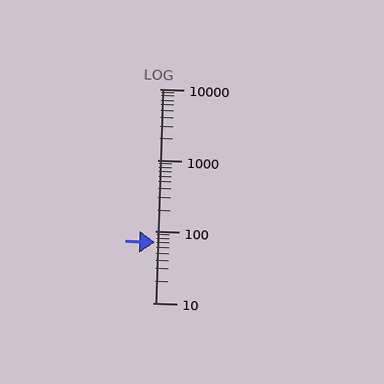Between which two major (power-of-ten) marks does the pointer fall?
The pointer is between 10 and 100.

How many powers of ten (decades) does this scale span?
The scale spans 3 decades, from 10 to 10000.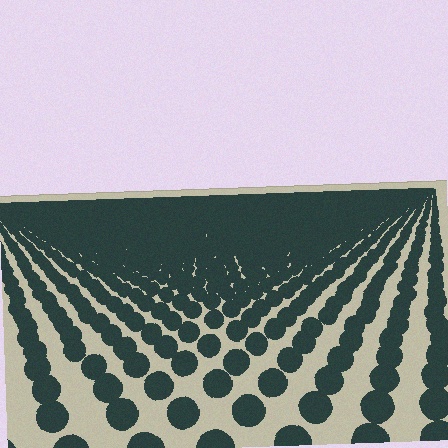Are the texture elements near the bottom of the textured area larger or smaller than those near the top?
Larger. Near the bottom, elements are closer to the viewer and appear at a bigger on-screen size.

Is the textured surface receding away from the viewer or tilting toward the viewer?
The surface is receding away from the viewer. Texture elements get smaller and denser toward the top.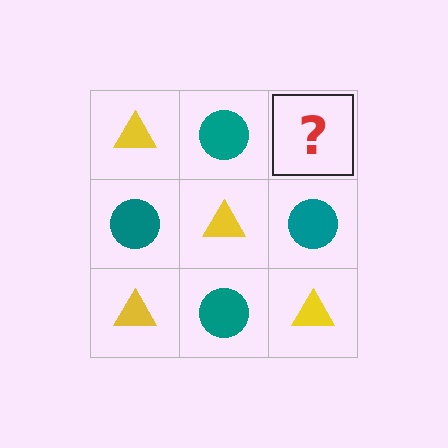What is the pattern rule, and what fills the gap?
The rule is that it alternates yellow triangle and teal circle in a checkerboard pattern. The gap should be filled with a yellow triangle.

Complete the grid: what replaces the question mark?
The question mark should be replaced with a yellow triangle.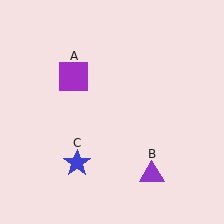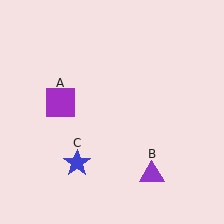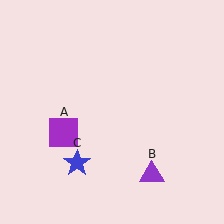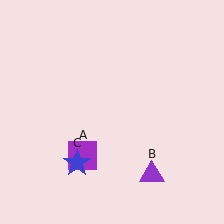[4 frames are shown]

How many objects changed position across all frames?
1 object changed position: purple square (object A).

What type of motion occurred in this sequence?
The purple square (object A) rotated counterclockwise around the center of the scene.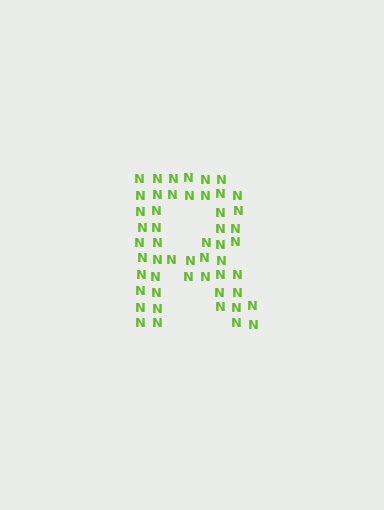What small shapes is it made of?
It is made of small letter N's.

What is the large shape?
The large shape is the letter R.